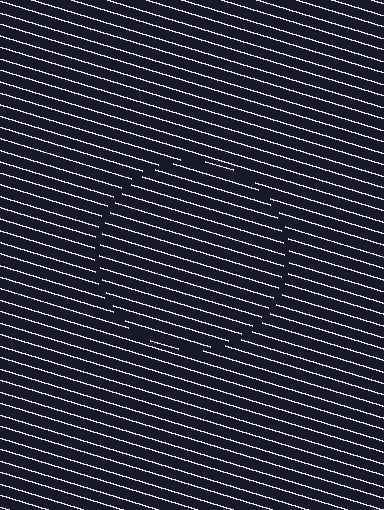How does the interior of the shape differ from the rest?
The interior of the shape contains the same grating, shifted by half a period — the contour is defined by the phase discontinuity where line-ends from the inner and outer gratings abut.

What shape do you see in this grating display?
An illusory circle. The interior of the shape contains the same grating, shifted by half a period — the contour is defined by the phase discontinuity where line-ends from the inner and outer gratings abut.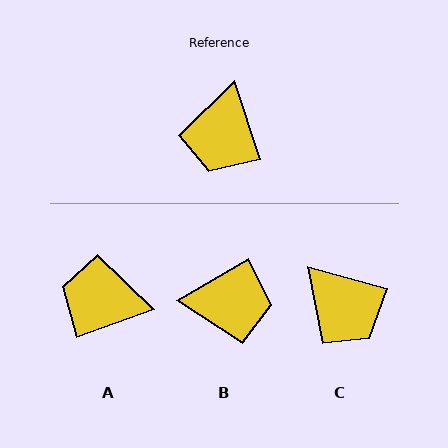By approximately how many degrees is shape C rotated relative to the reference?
Approximately 56 degrees counter-clockwise.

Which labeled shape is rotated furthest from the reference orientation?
B, about 102 degrees away.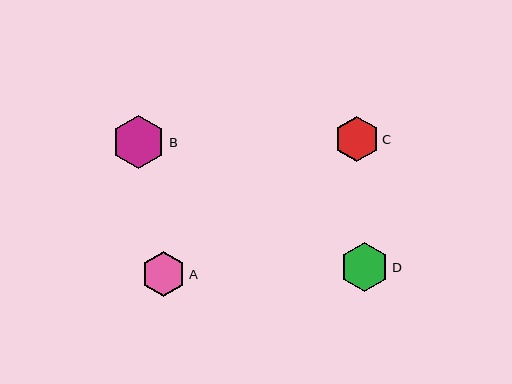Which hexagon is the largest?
Hexagon B is the largest with a size of approximately 53 pixels.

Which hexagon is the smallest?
Hexagon A is the smallest with a size of approximately 44 pixels.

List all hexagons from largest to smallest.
From largest to smallest: B, D, C, A.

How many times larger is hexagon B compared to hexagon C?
Hexagon B is approximately 1.2 times the size of hexagon C.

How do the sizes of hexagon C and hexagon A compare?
Hexagon C and hexagon A are approximately the same size.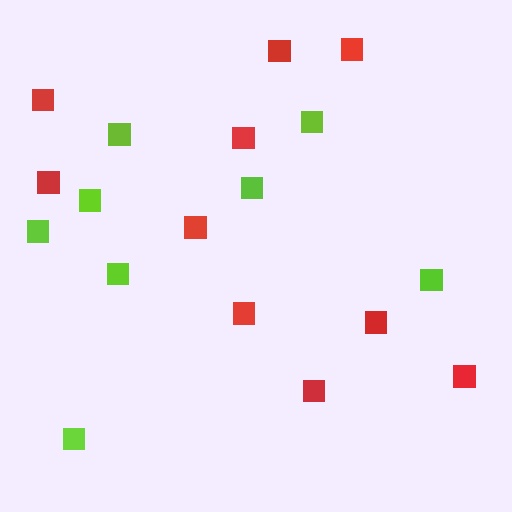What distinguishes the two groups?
There are 2 groups: one group of red squares (10) and one group of lime squares (8).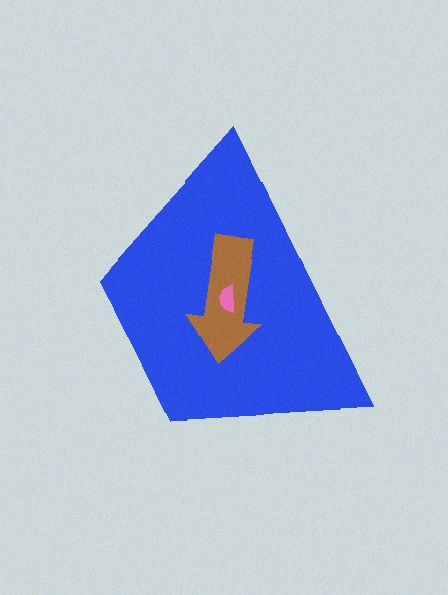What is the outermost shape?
The blue trapezoid.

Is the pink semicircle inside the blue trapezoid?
Yes.